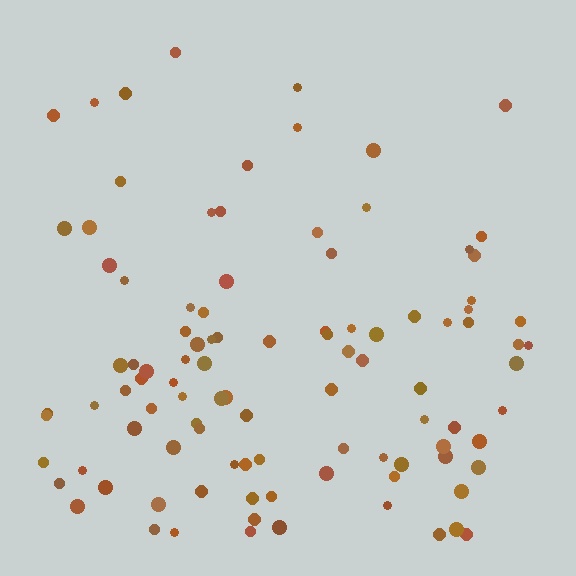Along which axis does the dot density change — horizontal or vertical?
Vertical.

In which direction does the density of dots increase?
From top to bottom, with the bottom side densest.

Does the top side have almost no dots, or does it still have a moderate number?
Still a moderate number, just noticeably fewer than the bottom.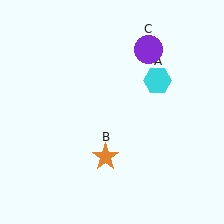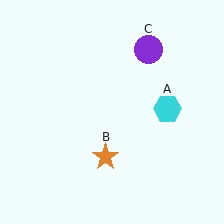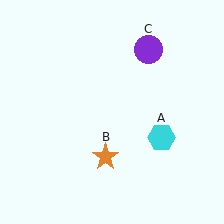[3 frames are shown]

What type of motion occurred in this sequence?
The cyan hexagon (object A) rotated clockwise around the center of the scene.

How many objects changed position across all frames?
1 object changed position: cyan hexagon (object A).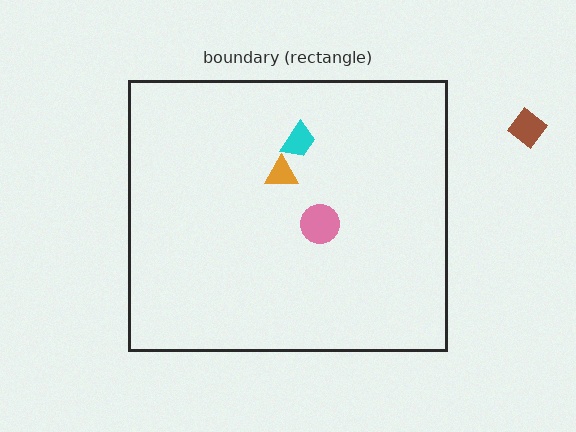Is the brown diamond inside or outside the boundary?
Outside.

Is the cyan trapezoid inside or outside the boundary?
Inside.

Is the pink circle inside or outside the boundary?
Inside.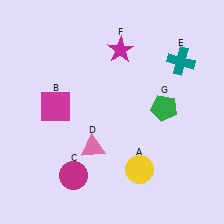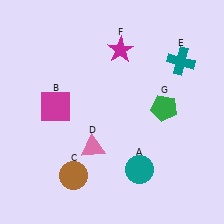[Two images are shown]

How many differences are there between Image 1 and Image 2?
There are 2 differences between the two images.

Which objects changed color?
A changed from yellow to teal. C changed from magenta to brown.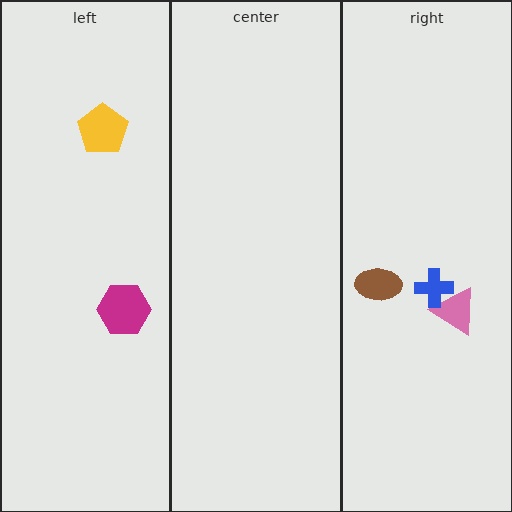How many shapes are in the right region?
3.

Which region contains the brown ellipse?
The right region.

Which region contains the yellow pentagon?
The left region.